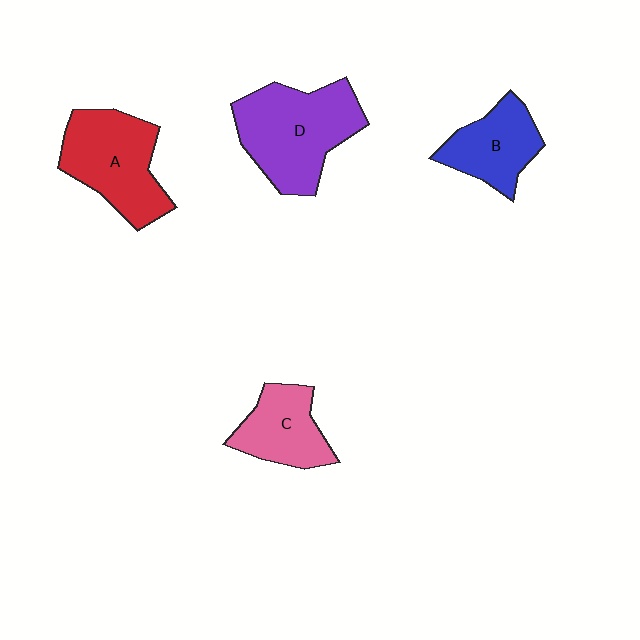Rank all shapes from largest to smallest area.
From largest to smallest: D (purple), A (red), B (blue), C (pink).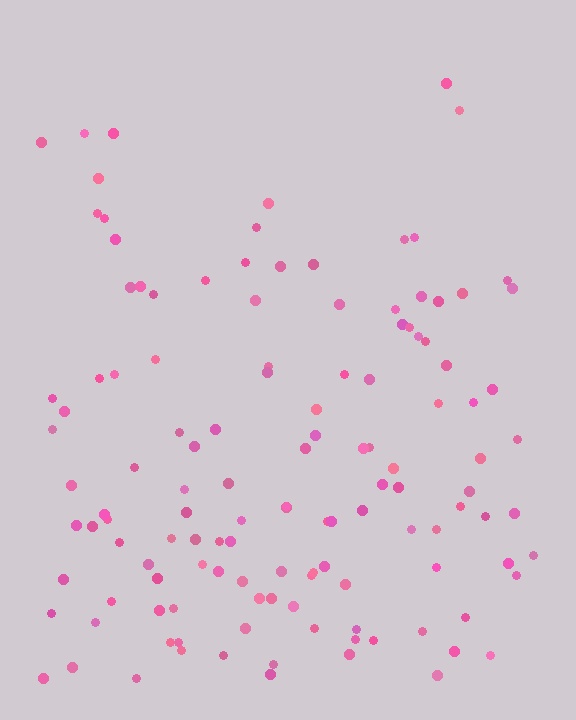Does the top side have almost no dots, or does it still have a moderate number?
Still a moderate number, just noticeably fewer than the bottom.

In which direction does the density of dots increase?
From top to bottom, with the bottom side densest.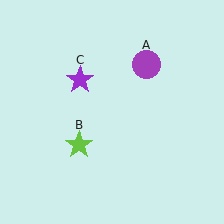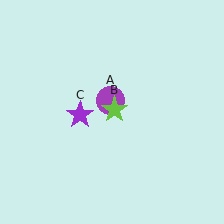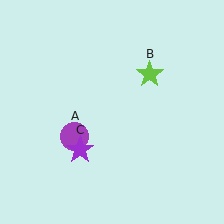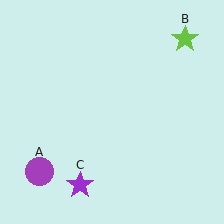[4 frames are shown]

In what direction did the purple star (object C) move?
The purple star (object C) moved down.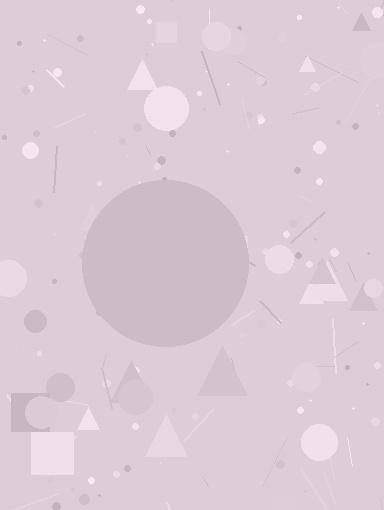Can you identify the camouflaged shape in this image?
The camouflaged shape is a circle.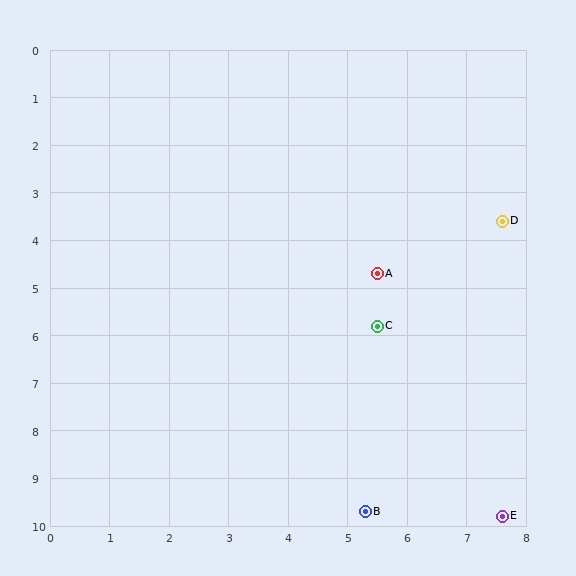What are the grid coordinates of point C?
Point C is at approximately (5.5, 5.8).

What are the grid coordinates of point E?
Point E is at approximately (7.6, 9.8).